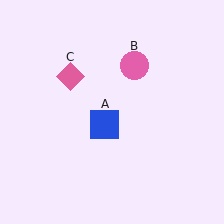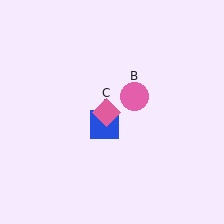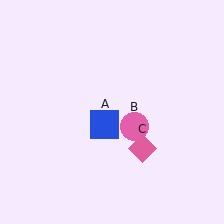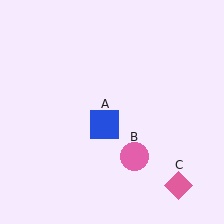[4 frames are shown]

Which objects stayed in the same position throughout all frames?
Blue square (object A) remained stationary.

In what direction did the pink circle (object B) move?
The pink circle (object B) moved down.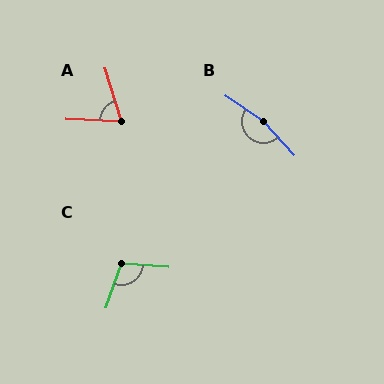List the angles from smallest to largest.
A (70°), C (104°), B (167°).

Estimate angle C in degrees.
Approximately 104 degrees.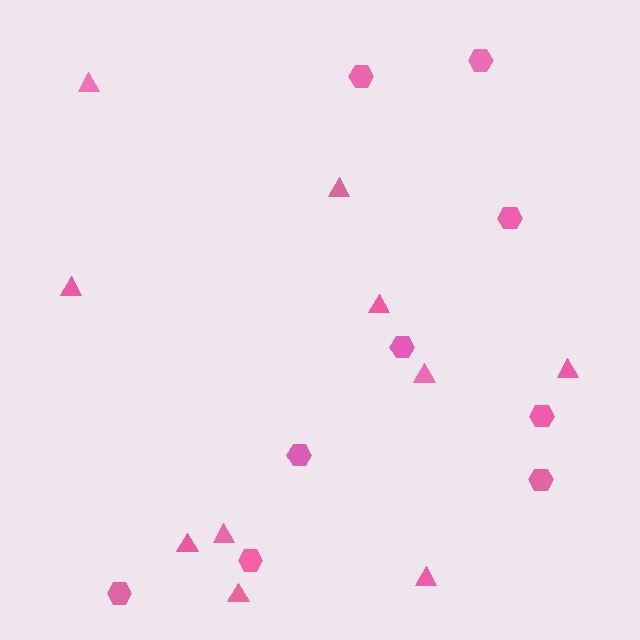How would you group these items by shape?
There are 2 groups: one group of triangles (10) and one group of hexagons (9).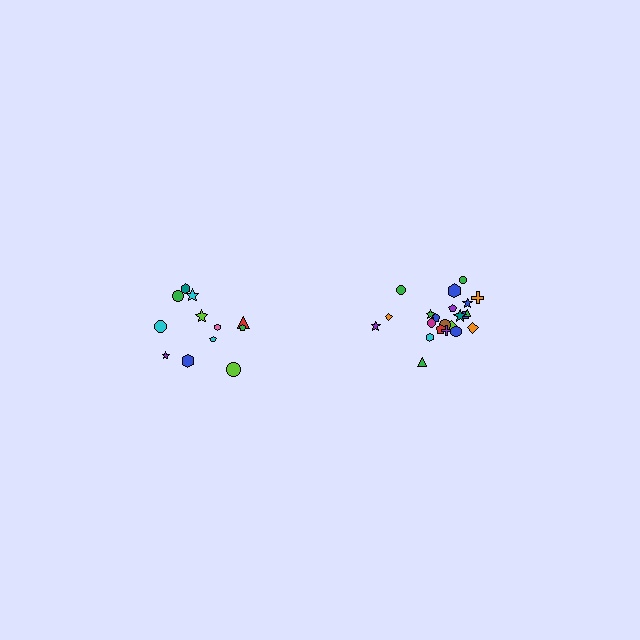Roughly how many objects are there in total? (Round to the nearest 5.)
Roughly 35 objects in total.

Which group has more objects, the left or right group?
The right group.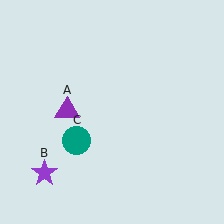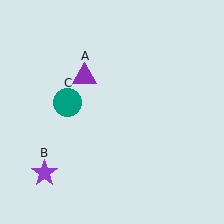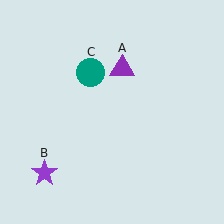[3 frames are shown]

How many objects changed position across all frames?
2 objects changed position: purple triangle (object A), teal circle (object C).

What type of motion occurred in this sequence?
The purple triangle (object A), teal circle (object C) rotated clockwise around the center of the scene.